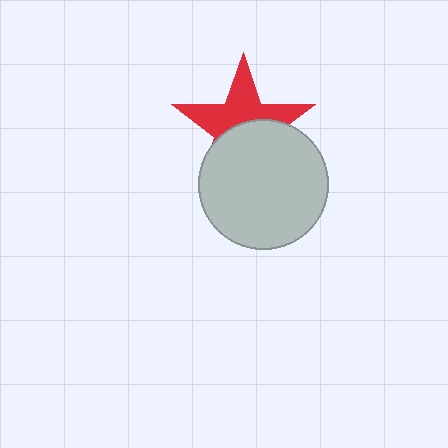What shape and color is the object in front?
The object in front is a light gray circle.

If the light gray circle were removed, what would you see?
You would see the complete red star.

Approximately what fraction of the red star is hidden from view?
Roughly 49% of the red star is hidden behind the light gray circle.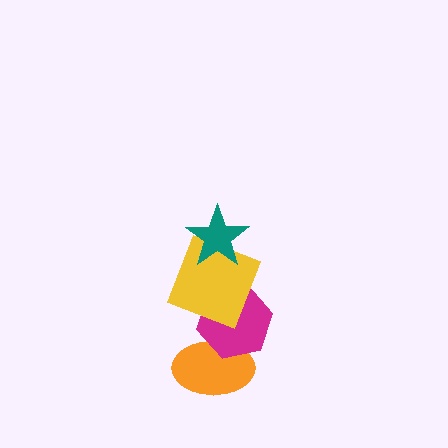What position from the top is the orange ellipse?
The orange ellipse is 4th from the top.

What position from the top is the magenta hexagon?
The magenta hexagon is 3rd from the top.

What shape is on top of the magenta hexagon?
The yellow square is on top of the magenta hexagon.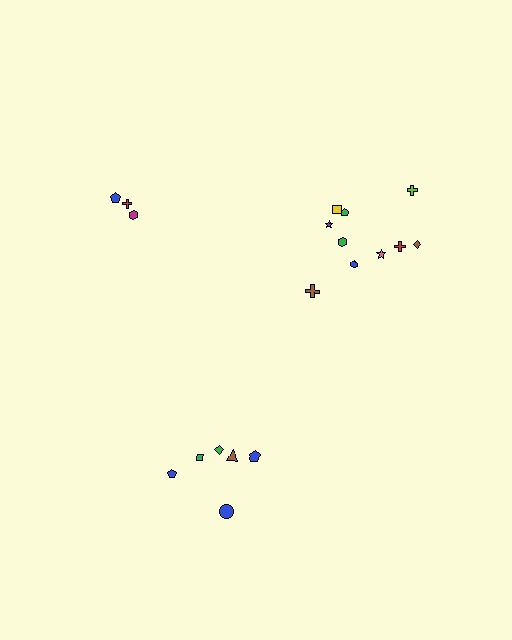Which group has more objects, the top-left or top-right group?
The top-right group.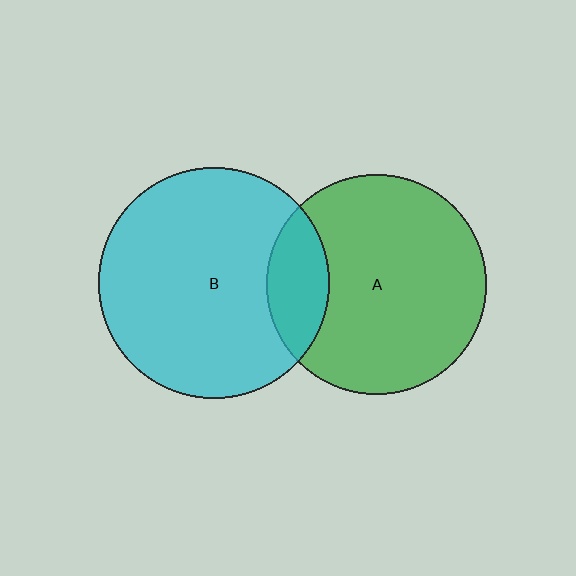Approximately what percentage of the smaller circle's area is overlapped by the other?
Approximately 20%.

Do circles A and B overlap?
Yes.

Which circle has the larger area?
Circle B (cyan).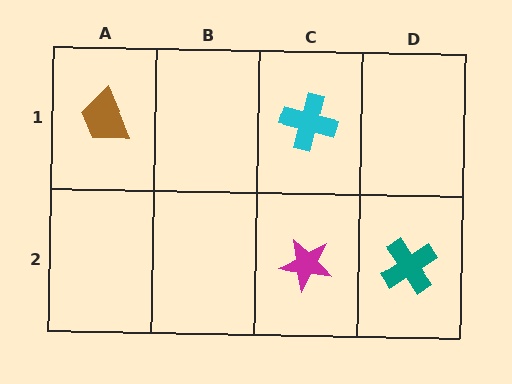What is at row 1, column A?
A brown trapezoid.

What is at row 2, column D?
A teal cross.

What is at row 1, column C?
A cyan cross.